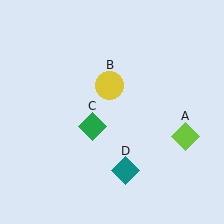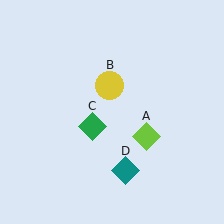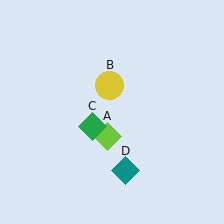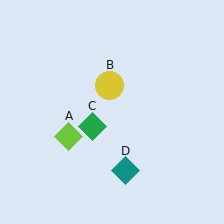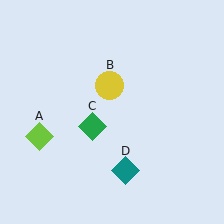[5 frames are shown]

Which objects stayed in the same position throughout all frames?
Yellow circle (object B) and green diamond (object C) and teal diamond (object D) remained stationary.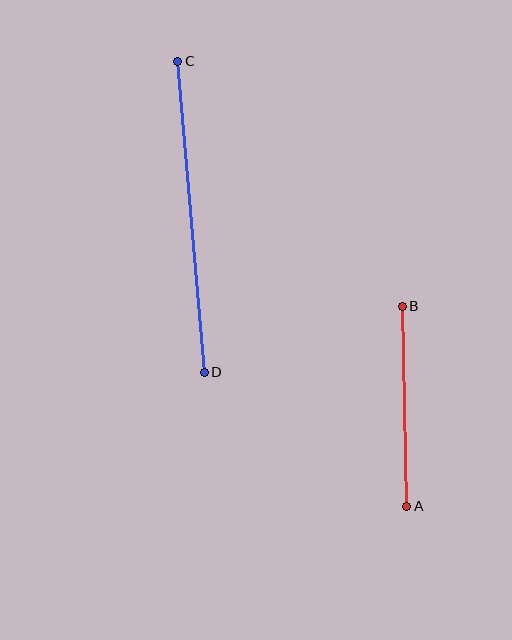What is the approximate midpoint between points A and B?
The midpoint is at approximately (404, 406) pixels.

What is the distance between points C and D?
The distance is approximately 312 pixels.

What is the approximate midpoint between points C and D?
The midpoint is at approximately (191, 217) pixels.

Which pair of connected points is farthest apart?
Points C and D are farthest apart.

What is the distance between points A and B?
The distance is approximately 200 pixels.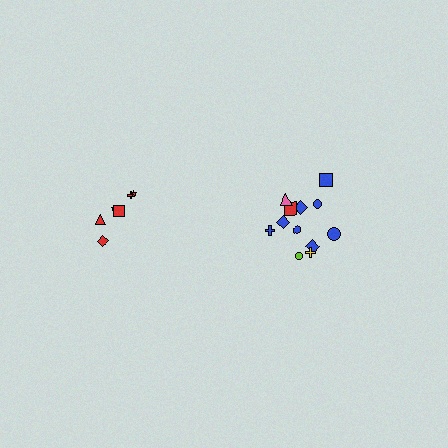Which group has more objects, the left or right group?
The right group.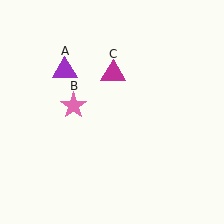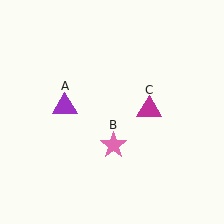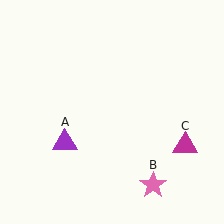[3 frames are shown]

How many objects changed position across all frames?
3 objects changed position: purple triangle (object A), pink star (object B), magenta triangle (object C).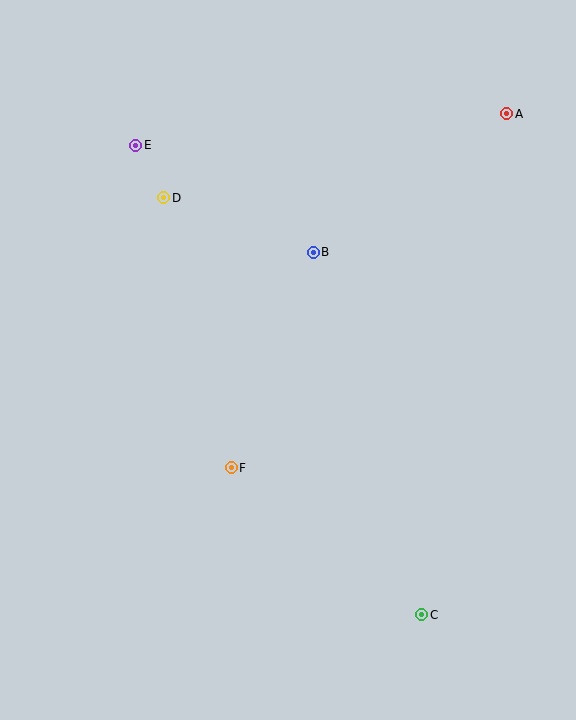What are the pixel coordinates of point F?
Point F is at (231, 468).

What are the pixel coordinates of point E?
Point E is at (136, 145).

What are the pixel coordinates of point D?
Point D is at (164, 198).